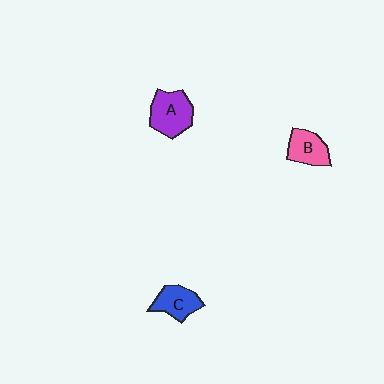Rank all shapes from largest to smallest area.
From largest to smallest: A (purple), B (pink), C (blue).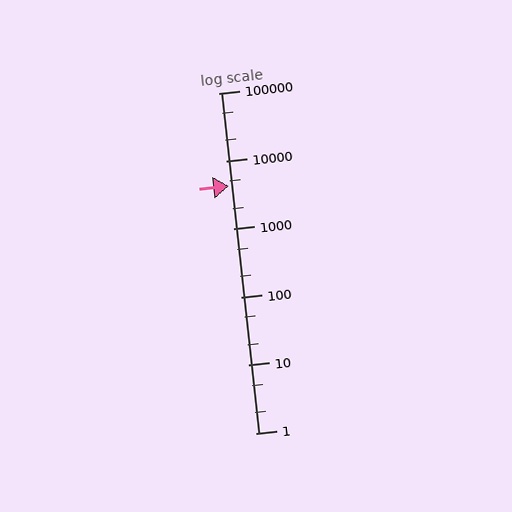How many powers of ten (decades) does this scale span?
The scale spans 5 decades, from 1 to 100000.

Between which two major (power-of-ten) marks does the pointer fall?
The pointer is between 1000 and 10000.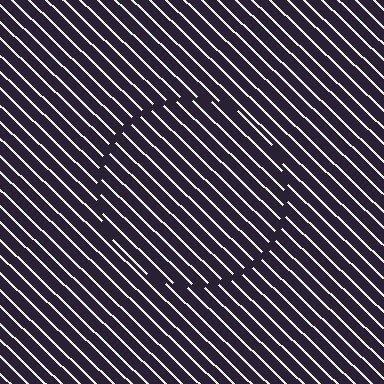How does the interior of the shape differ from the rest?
The interior of the shape contains the same grating, shifted by half a period — the contour is defined by the phase discontinuity where line-ends from the inner and outer gratings abut.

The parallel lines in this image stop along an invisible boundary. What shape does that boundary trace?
An illusory circle. The interior of the shape contains the same grating, shifted by half a period — the contour is defined by the phase discontinuity where line-ends from the inner and outer gratings abut.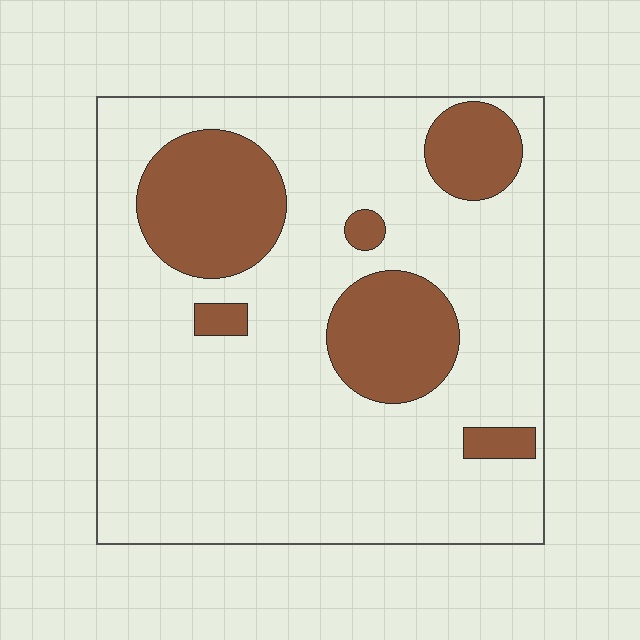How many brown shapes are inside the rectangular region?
6.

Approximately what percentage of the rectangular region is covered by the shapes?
Approximately 20%.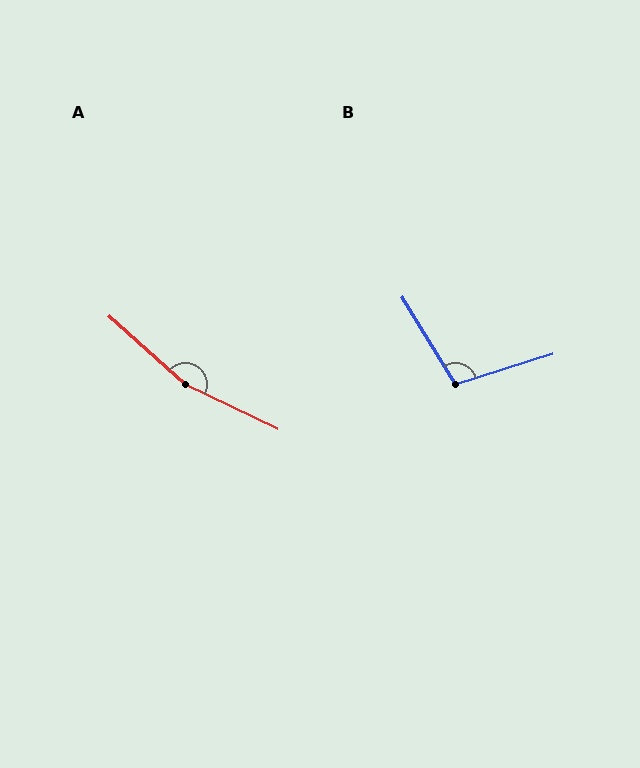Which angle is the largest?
A, at approximately 164 degrees.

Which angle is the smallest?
B, at approximately 104 degrees.